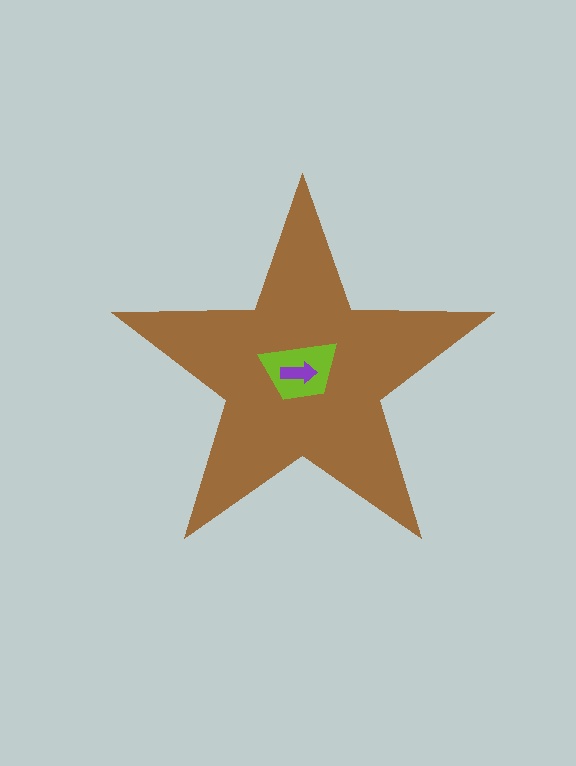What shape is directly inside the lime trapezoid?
The purple arrow.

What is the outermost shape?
The brown star.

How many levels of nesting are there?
3.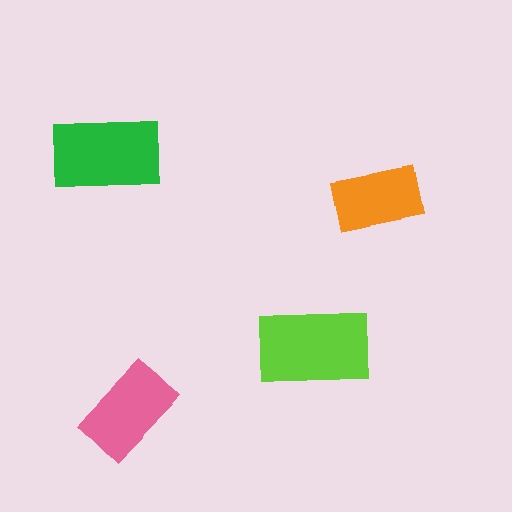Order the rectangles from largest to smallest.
the lime one, the green one, the pink one, the orange one.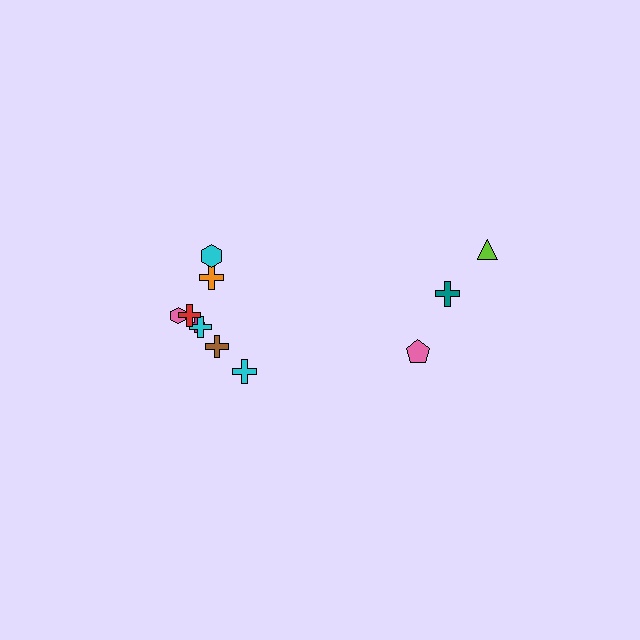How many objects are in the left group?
There are 8 objects.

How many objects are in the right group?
There are 3 objects.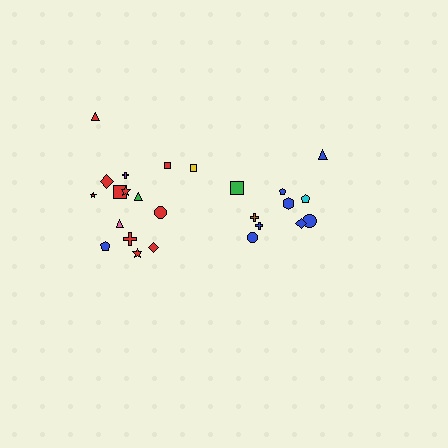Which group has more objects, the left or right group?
The left group.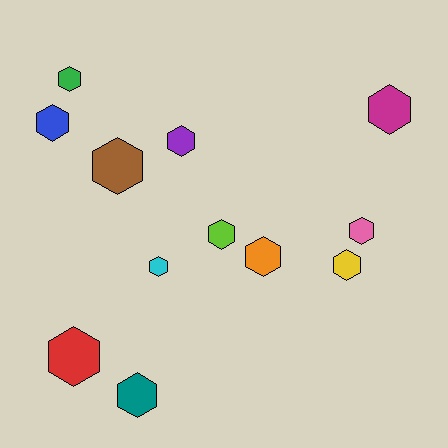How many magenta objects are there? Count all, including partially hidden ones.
There is 1 magenta object.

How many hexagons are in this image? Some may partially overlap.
There are 12 hexagons.